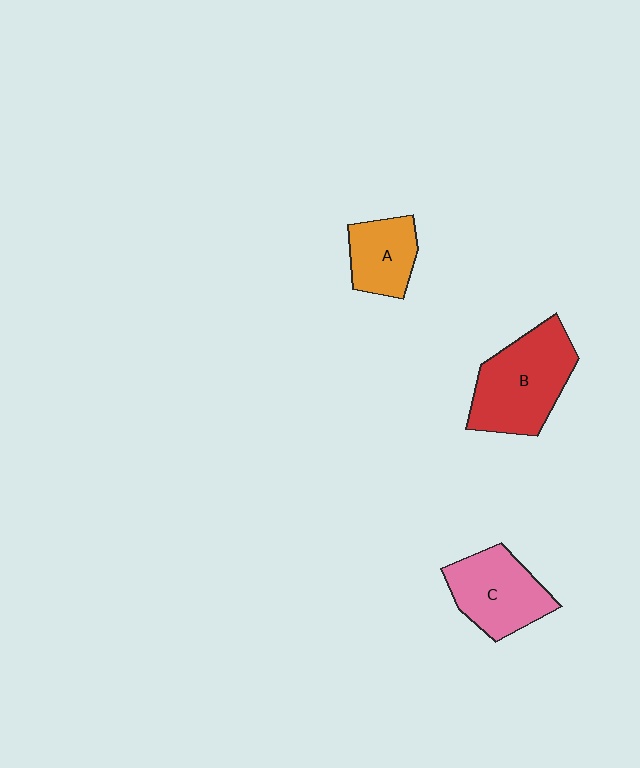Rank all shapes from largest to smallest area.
From largest to smallest: B (red), C (pink), A (orange).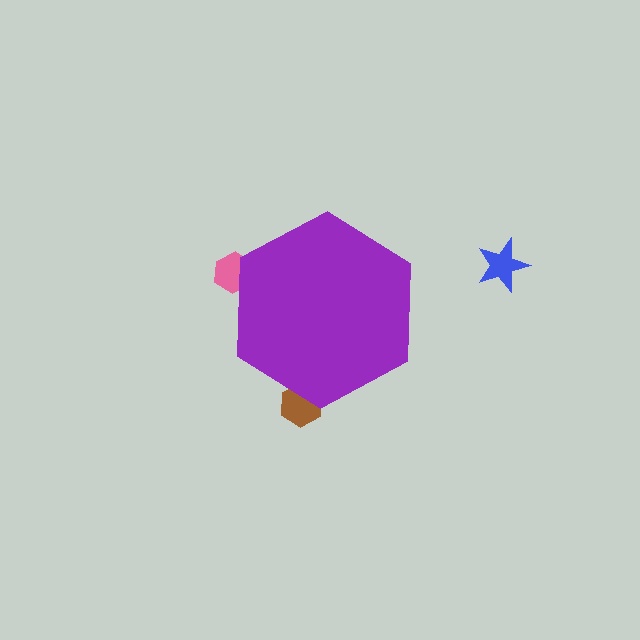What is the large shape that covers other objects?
A purple hexagon.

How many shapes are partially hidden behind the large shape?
2 shapes are partially hidden.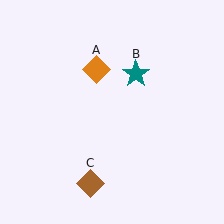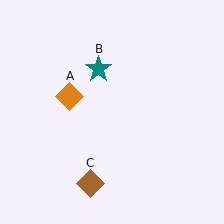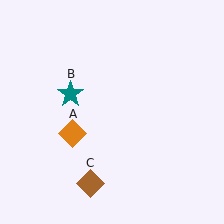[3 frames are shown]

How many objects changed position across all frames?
2 objects changed position: orange diamond (object A), teal star (object B).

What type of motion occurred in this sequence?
The orange diamond (object A), teal star (object B) rotated counterclockwise around the center of the scene.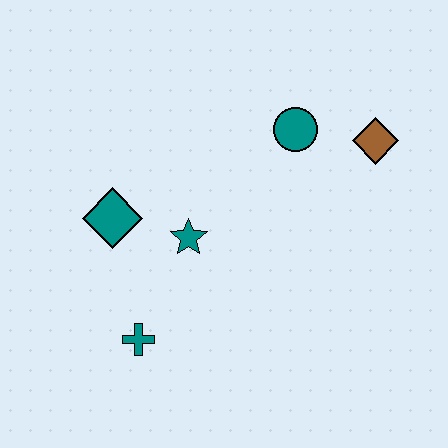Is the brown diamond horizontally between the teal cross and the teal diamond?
No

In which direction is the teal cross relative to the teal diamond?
The teal cross is below the teal diamond.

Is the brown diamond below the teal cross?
No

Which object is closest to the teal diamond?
The teal star is closest to the teal diamond.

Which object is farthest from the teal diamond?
The brown diamond is farthest from the teal diamond.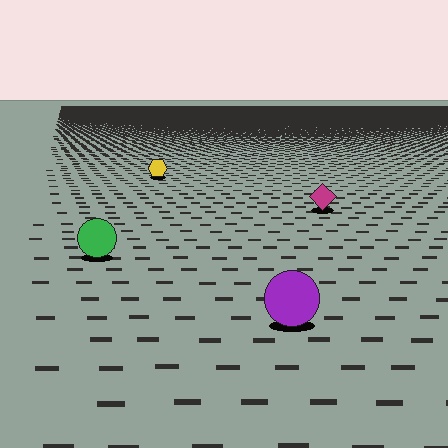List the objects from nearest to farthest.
From nearest to farthest: the purple circle, the green circle, the magenta diamond, the yellow hexagon.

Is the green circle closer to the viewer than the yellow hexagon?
Yes. The green circle is closer — you can tell from the texture gradient: the ground texture is coarser near it.